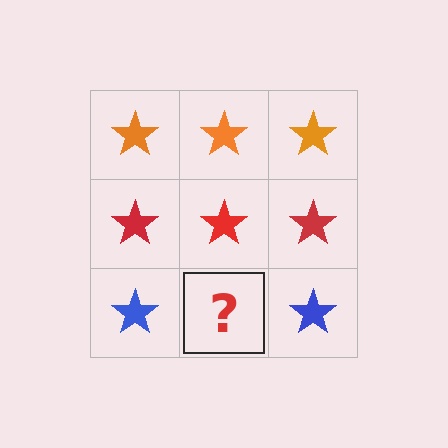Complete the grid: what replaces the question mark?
The question mark should be replaced with a blue star.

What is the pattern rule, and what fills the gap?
The rule is that each row has a consistent color. The gap should be filled with a blue star.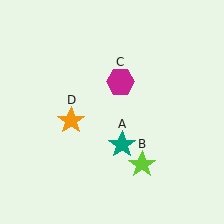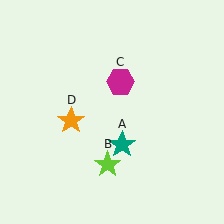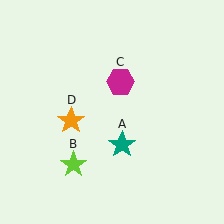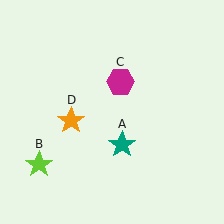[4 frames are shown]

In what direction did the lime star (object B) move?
The lime star (object B) moved left.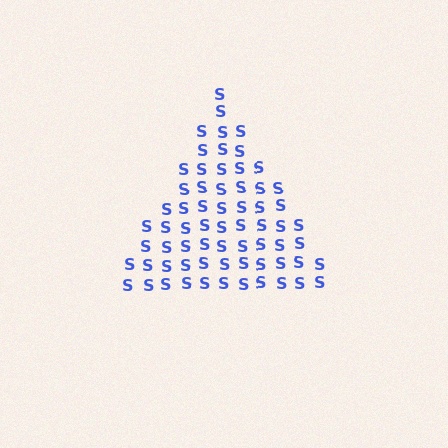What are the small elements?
The small elements are letter S's.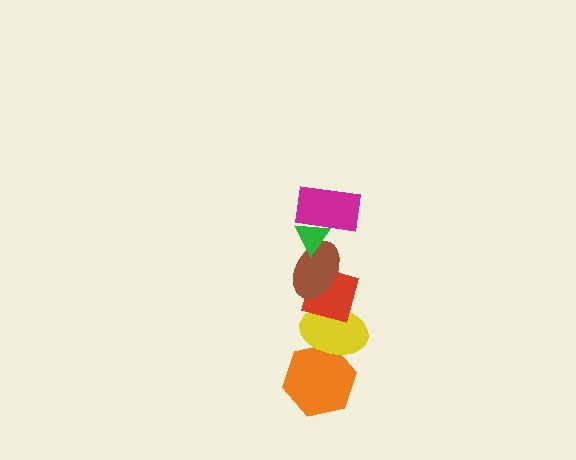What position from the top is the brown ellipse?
The brown ellipse is 3rd from the top.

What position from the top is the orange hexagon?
The orange hexagon is 6th from the top.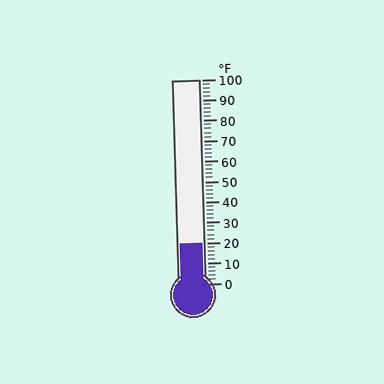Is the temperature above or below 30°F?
The temperature is below 30°F.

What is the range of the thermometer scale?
The thermometer scale ranges from 0°F to 100°F.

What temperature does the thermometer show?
The thermometer shows approximately 20°F.